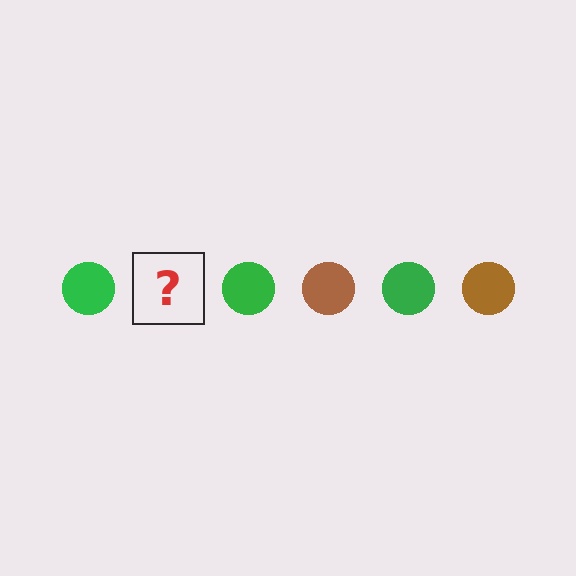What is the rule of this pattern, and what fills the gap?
The rule is that the pattern cycles through green, brown circles. The gap should be filled with a brown circle.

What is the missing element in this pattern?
The missing element is a brown circle.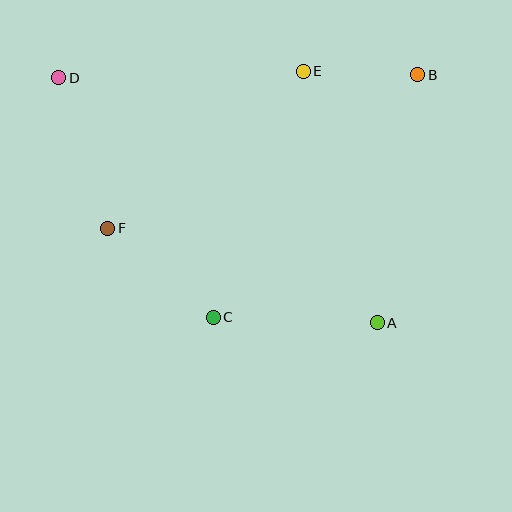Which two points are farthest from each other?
Points A and D are farthest from each other.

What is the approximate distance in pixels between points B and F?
The distance between B and F is approximately 346 pixels.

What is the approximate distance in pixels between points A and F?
The distance between A and F is approximately 285 pixels.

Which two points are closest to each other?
Points B and E are closest to each other.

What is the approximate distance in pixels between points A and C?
The distance between A and C is approximately 164 pixels.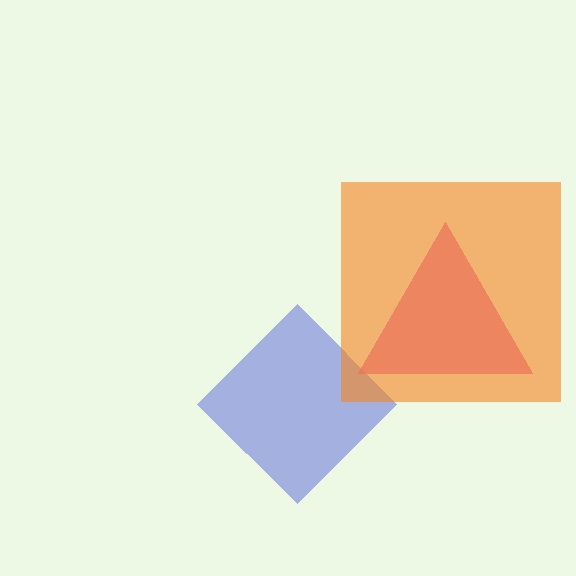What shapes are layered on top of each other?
The layered shapes are: a blue diamond, a pink triangle, an orange square.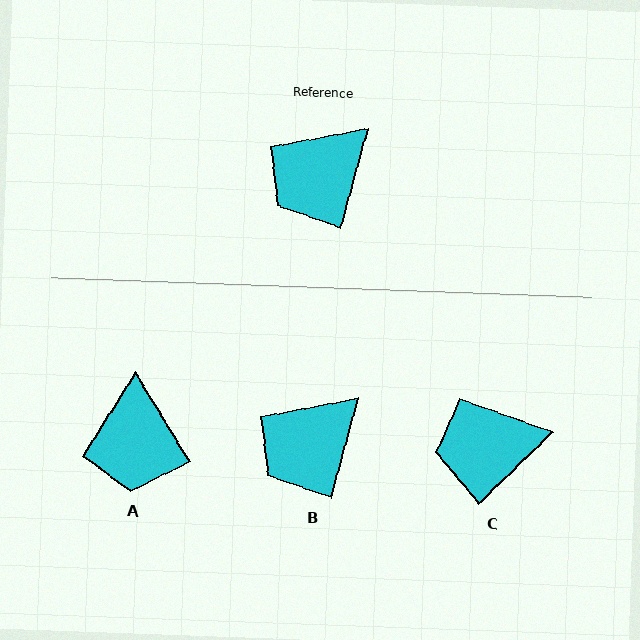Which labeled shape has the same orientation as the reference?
B.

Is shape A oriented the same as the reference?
No, it is off by about 47 degrees.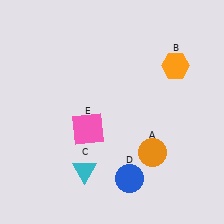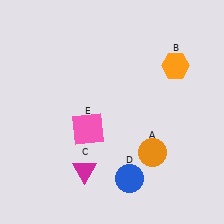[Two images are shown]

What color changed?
The triangle (C) changed from cyan in Image 1 to magenta in Image 2.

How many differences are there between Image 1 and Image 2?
There is 1 difference between the two images.